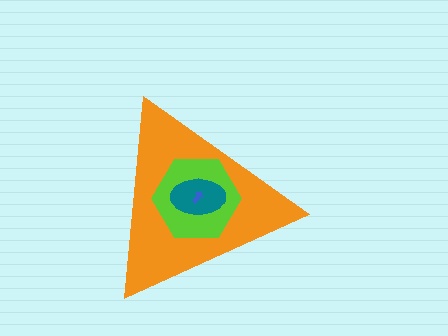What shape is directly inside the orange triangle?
The lime hexagon.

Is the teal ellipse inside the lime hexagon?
Yes.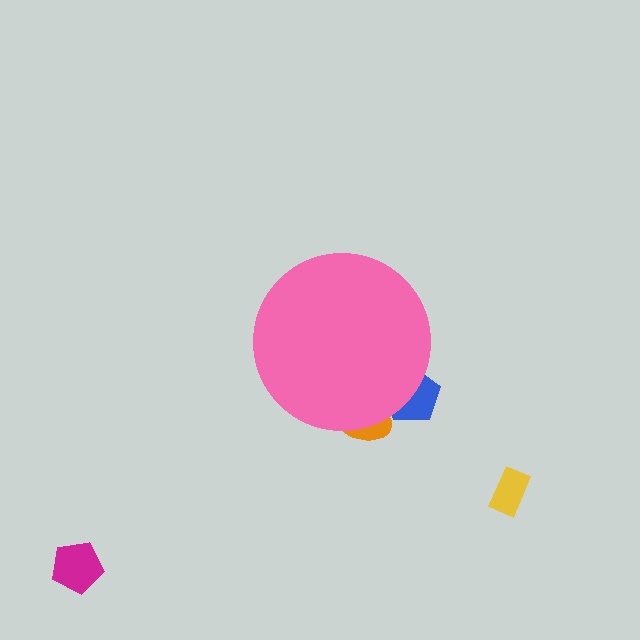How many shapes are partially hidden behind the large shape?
2 shapes are partially hidden.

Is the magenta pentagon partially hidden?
No, the magenta pentagon is fully visible.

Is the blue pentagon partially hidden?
Yes, the blue pentagon is partially hidden behind the pink circle.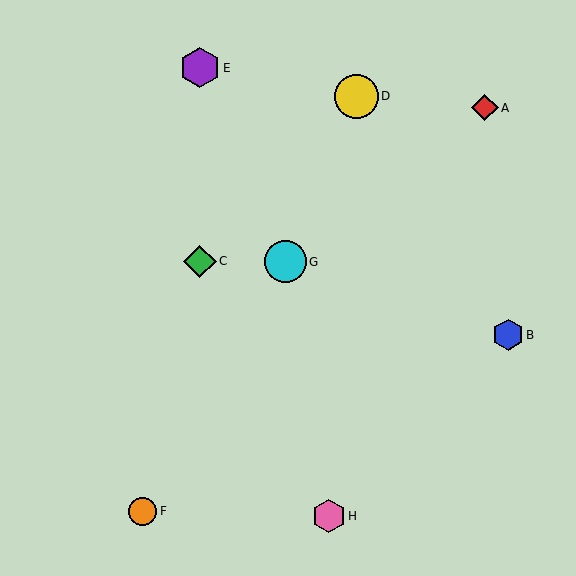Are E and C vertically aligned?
Yes, both are at x≈200.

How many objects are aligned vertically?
2 objects (C, E) are aligned vertically.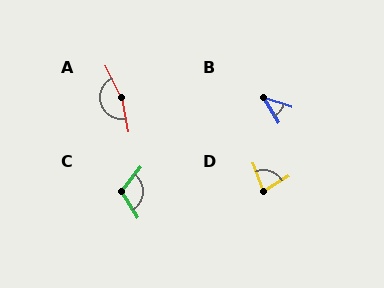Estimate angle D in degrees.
Approximately 80 degrees.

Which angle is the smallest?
B, at approximately 42 degrees.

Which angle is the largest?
A, at approximately 164 degrees.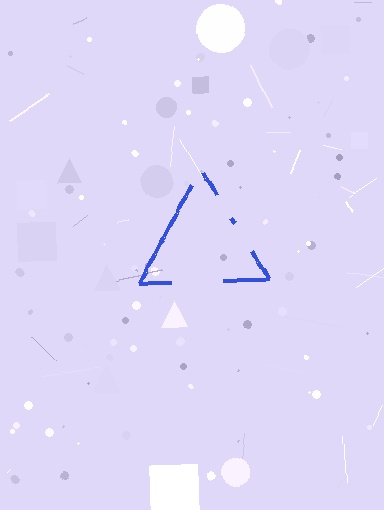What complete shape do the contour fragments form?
The contour fragments form a triangle.